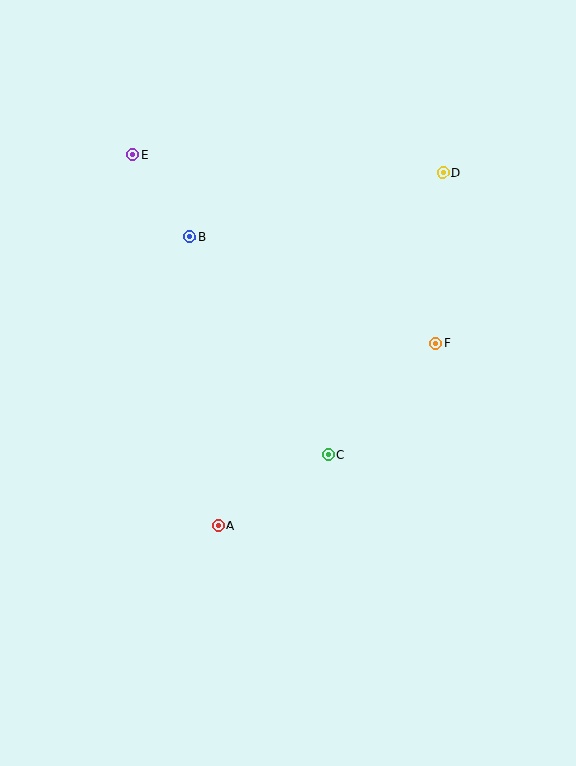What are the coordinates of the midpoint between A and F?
The midpoint between A and F is at (327, 434).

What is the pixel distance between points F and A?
The distance between F and A is 284 pixels.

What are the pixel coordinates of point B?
Point B is at (190, 237).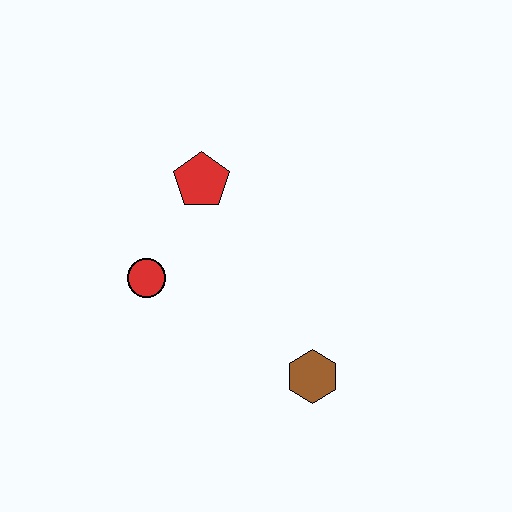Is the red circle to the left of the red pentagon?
Yes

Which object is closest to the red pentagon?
The red circle is closest to the red pentagon.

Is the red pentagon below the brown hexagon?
No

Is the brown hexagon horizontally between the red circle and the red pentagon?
No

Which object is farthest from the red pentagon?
The brown hexagon is farthest from the red pentagon.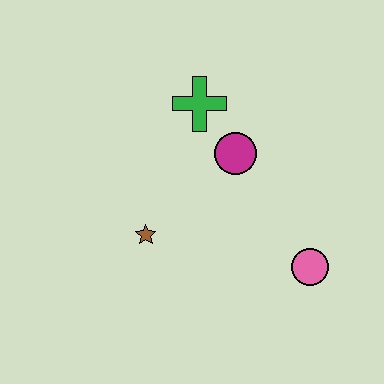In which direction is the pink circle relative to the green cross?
The pink circle is below the green cross.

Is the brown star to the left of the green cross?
Yes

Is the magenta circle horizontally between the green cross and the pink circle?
Yes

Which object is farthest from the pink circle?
The green cross is farthest from the pink circle.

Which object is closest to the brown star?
The magenta circle is closest to the brown star.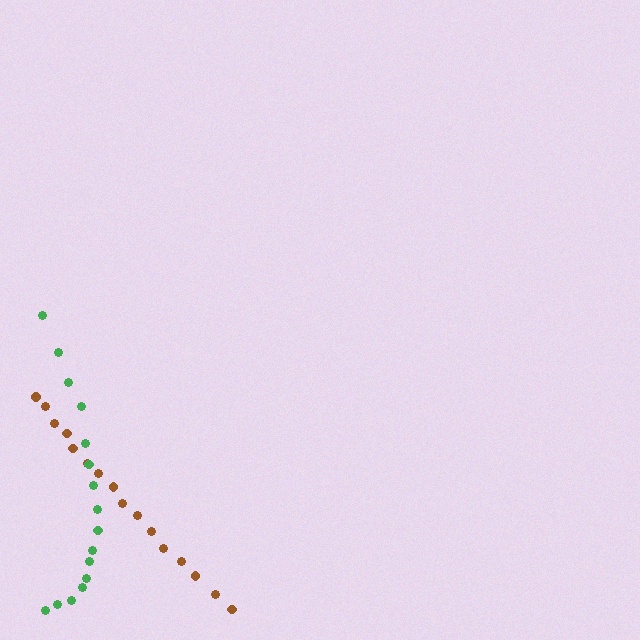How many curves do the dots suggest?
There are 2 distinct paths.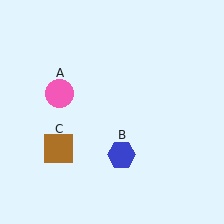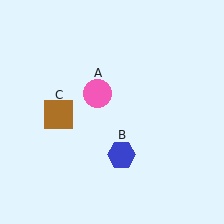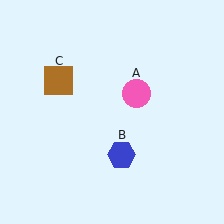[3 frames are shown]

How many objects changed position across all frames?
2 objects changed position: pink circle (object A), brown square (object C).